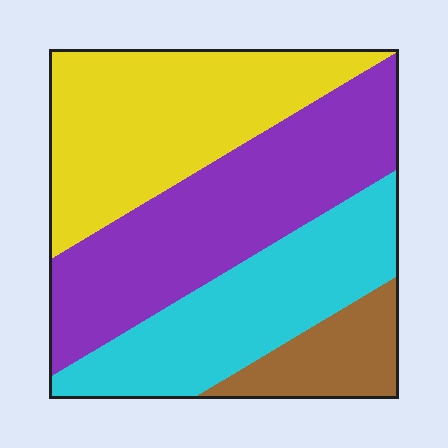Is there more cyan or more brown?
Cyan.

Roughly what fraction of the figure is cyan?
Cyan covers roughly 25% of the figure.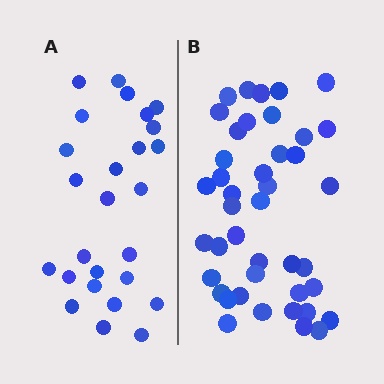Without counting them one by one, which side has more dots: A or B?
Region B (the right region) has more dots.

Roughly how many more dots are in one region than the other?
Region B has approximately 15 more dots than region A.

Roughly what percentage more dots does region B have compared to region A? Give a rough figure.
About 60% more.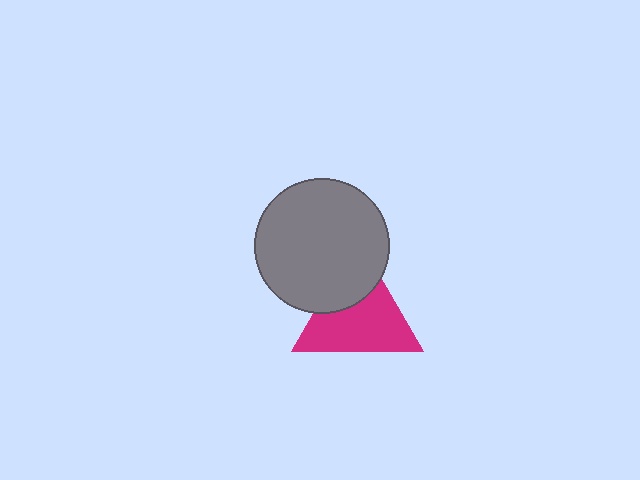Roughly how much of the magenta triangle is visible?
Most of it is visible (roughly 68%).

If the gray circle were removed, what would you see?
You would see the complete magenta triangle.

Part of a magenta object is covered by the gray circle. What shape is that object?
It is a triangle.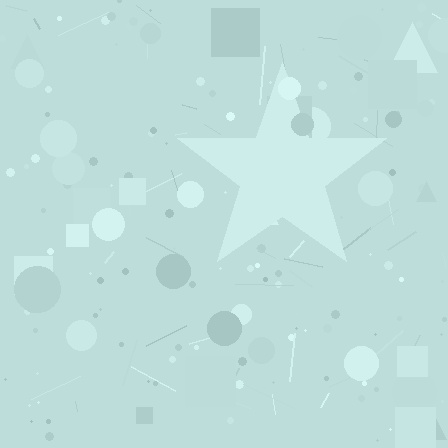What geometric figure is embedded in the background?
A star is embedded in the background.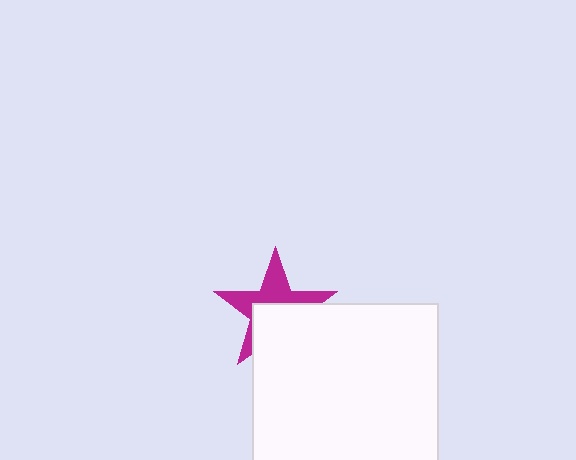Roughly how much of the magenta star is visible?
About half of it is visible (roughly 50%).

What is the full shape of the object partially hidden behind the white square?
The partially hidden object is a magenta star.